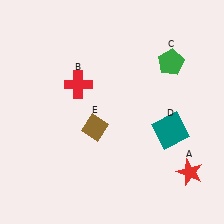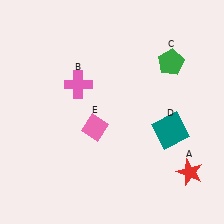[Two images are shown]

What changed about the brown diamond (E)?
In Image 1, E is brown. In Image 2, it changed to pink.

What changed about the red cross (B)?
In Image 1, B is red. In Image 2, it changed to pink.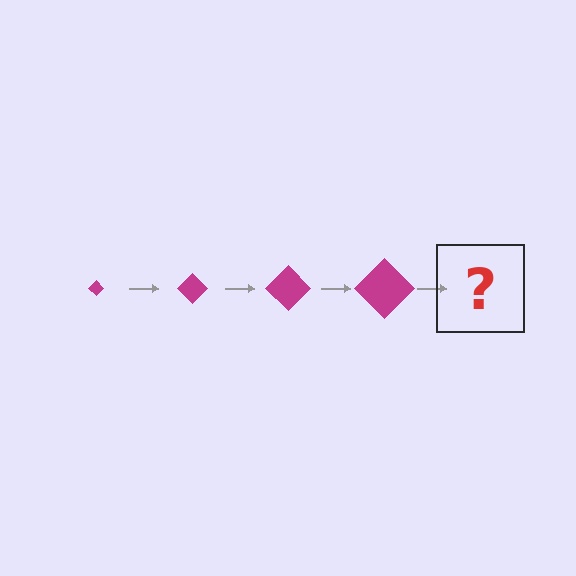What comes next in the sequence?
The next element should be a magenta diamond, larger than the previous one.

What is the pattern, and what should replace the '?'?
The pattern is that the diamond gets progressively larger each step. The '?' should be a magenta diamond, larger than the previous one.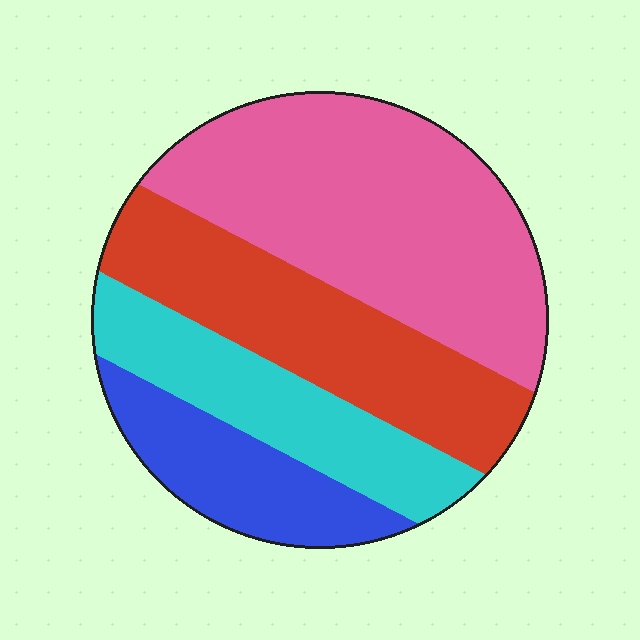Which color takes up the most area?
Pink, at roughly 40%.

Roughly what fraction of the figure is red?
Red covers 26% of the figure.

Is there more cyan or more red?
Red.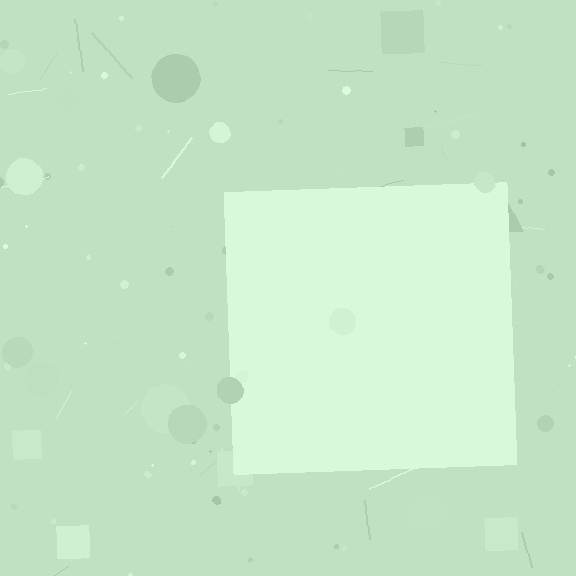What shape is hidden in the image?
A square is hidden in the image.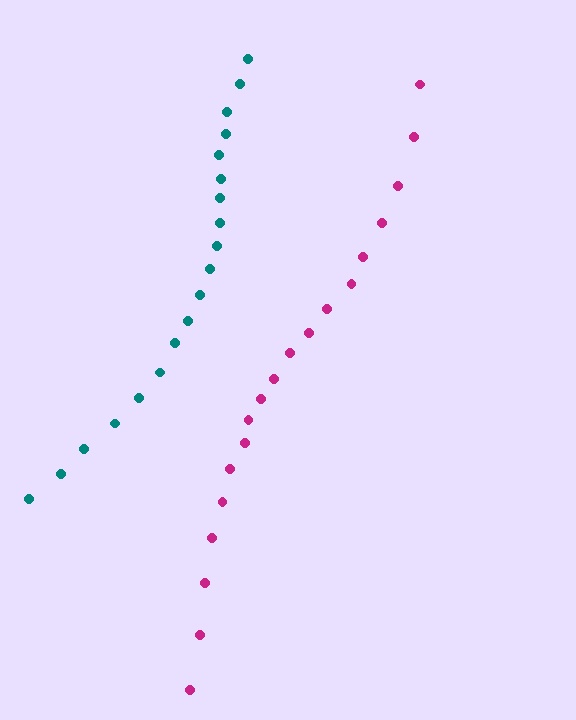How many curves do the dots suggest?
There are 2 distinct paths.